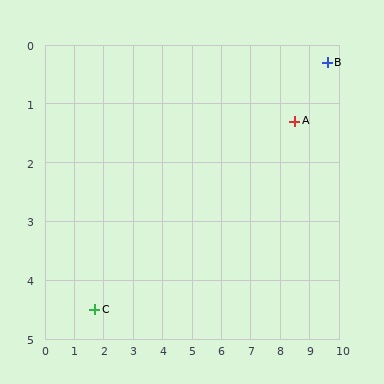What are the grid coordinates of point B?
Point B is at approximately (9.6, 0.3).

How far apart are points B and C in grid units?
Points B and C are about 8.9 grid units apart.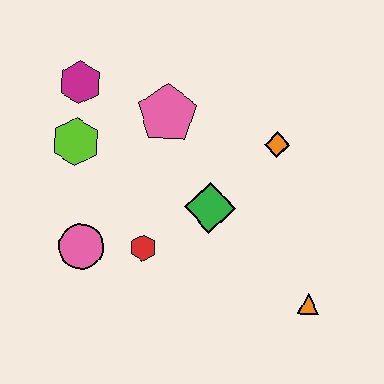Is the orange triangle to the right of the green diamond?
Yes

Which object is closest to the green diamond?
The red hexagon is closest to the green diamond.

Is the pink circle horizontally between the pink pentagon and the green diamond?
No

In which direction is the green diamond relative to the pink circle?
The green diamond is to the right of the pink circle.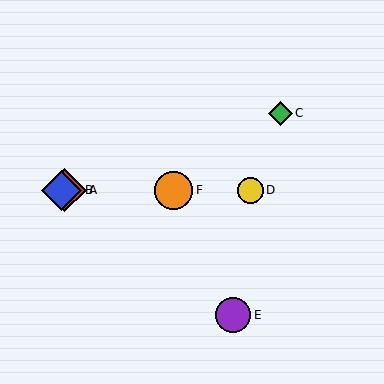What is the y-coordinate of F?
Object F is at y≈190.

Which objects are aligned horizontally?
Objects A, B, D, F are aligned horizontally.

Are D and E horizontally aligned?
No, D is at y≈190 and E is at y≈315.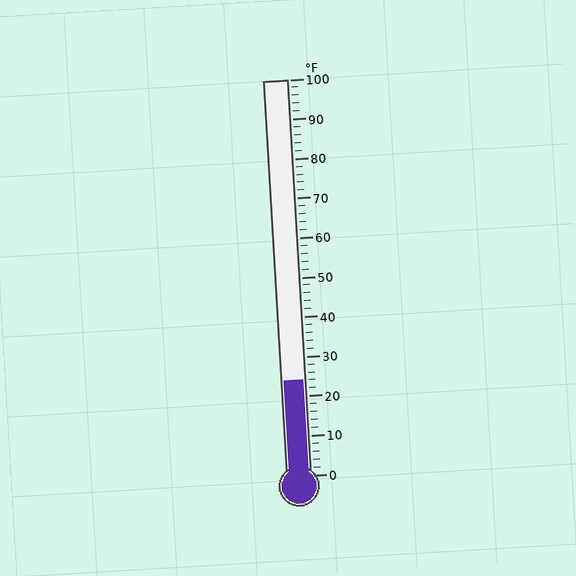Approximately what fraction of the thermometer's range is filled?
The thermometer is filled to approximately 25% of its range.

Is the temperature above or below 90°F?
The temperature is below 90°F.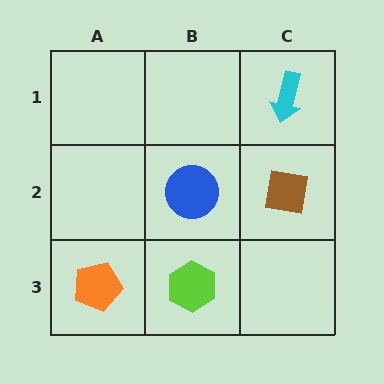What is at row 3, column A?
An orange pentagon.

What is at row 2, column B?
A blue circle.